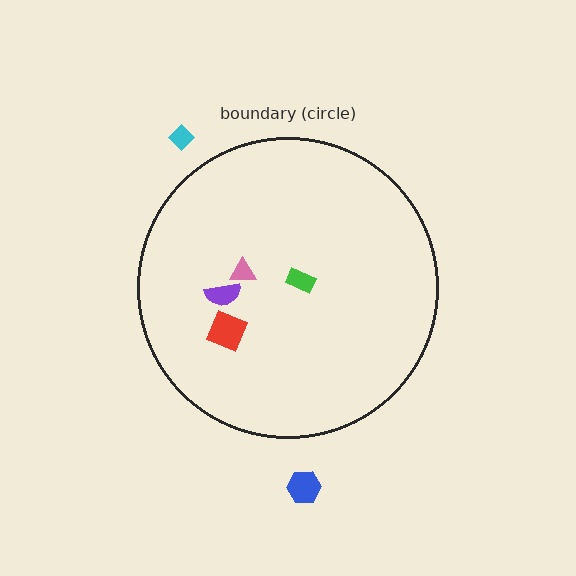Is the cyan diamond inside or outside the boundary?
Outside.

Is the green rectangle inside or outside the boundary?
Inside.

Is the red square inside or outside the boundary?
Inside.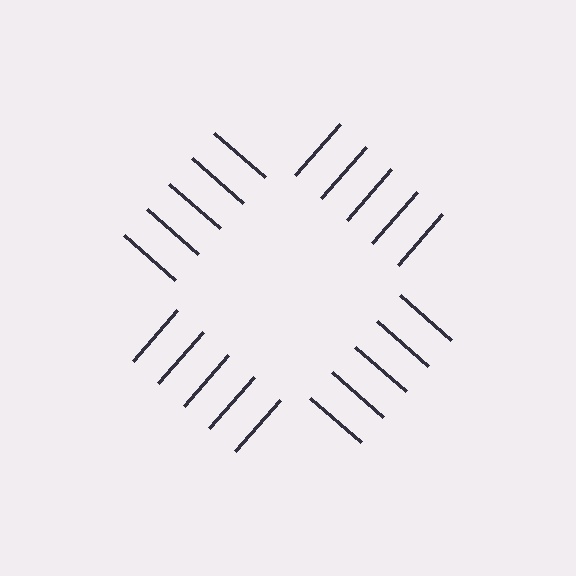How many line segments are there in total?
20 — 5 along each of the 4 edges.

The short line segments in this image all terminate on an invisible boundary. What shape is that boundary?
An illusory square — the line segments terminate on its edges but no continuous stroke is drawn.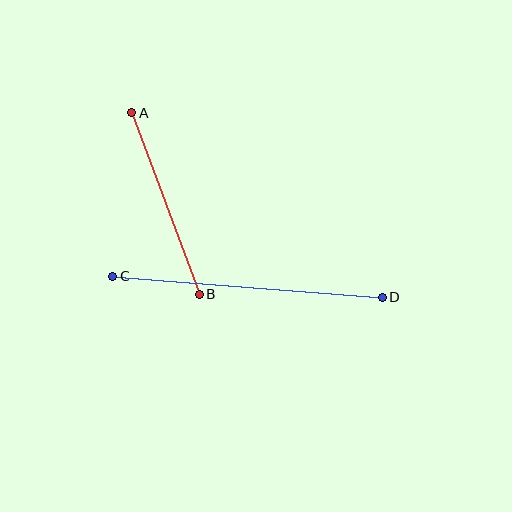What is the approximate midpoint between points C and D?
The midpoint is at approximately (248, 287) pixels.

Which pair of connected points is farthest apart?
Points C and D are farthest apart.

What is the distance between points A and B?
The distance is approximately 194 pixels.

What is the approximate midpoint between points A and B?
The midpoint is at approximately (166, 204) pixels.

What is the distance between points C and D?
The distance is approximately 270 pixels.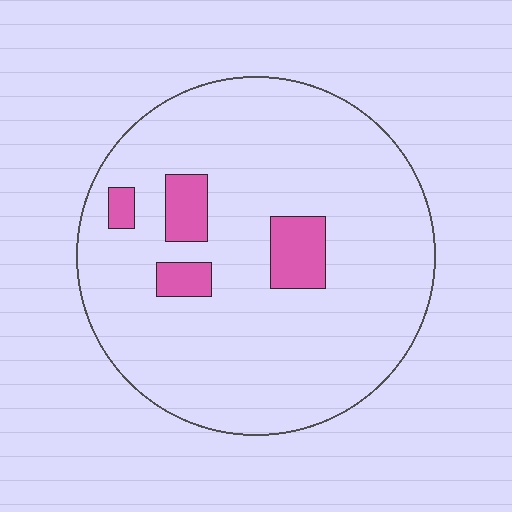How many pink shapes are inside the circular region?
4.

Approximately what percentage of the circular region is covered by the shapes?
Approximately 10%.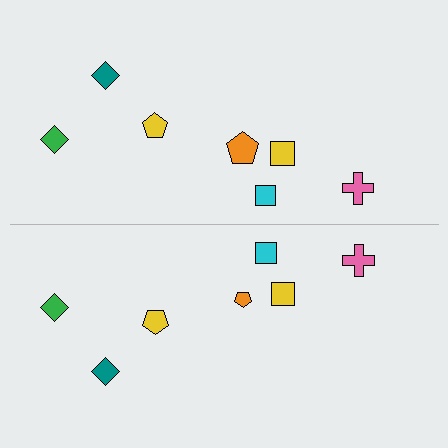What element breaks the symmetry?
The orange pentagon on the bottom side has a different size than its mirror counterpart.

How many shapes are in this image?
There are 14 shapes in this image.